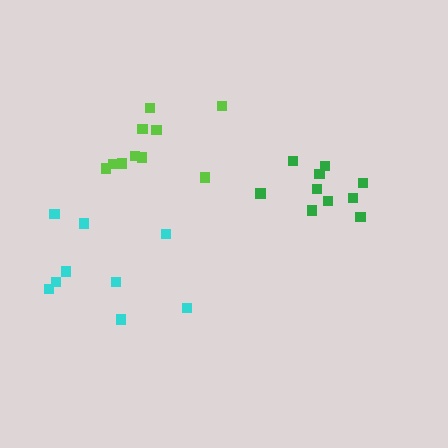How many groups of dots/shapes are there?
There are 3 groups.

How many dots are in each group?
Group 1: 10 dots, Group 2: 9 dots, Group 3: 10 dots (29 total).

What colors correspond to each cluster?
The clusters are colored: green, cyan, lime.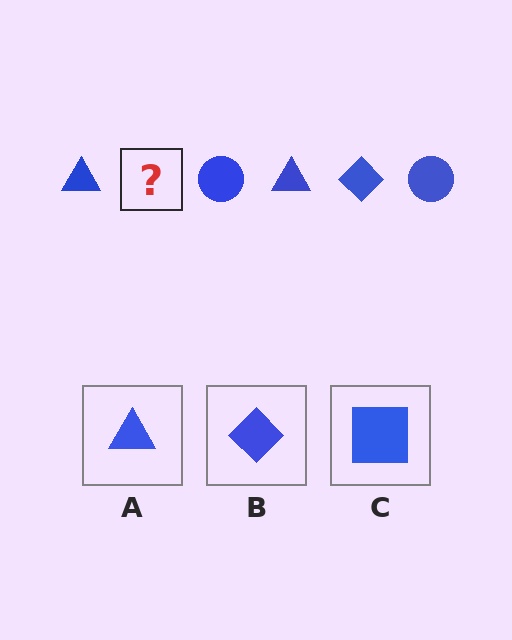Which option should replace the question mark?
Option B.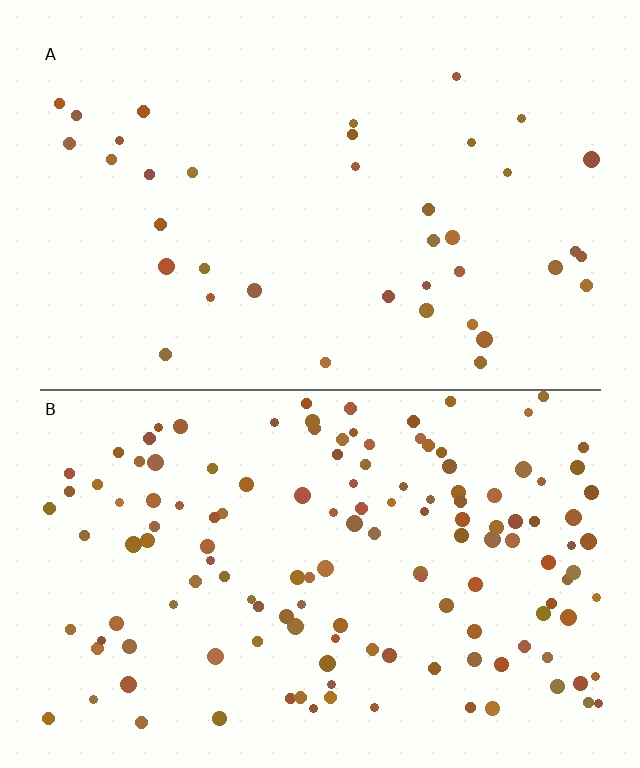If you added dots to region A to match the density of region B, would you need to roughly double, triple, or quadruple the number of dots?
Approximately quadruple.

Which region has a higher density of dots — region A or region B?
B (the bottom).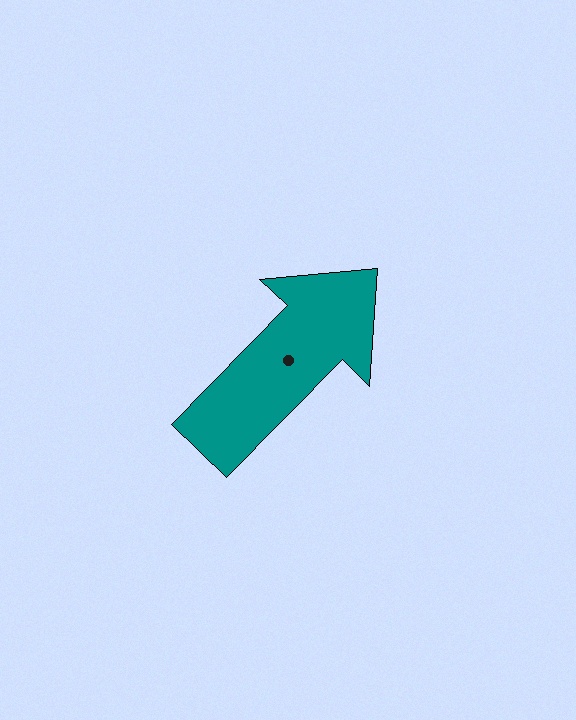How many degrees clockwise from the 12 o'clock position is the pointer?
Approximately 44 degrees.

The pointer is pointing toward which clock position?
Roughly 1 o'clock.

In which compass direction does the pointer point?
Northeast.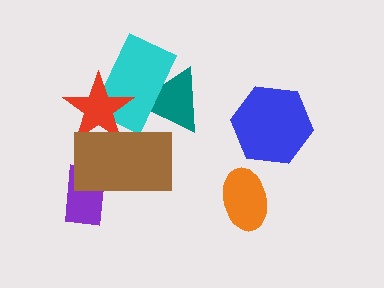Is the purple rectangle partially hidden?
Yes, it is partially covered by another shape.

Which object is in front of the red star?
The brown rectangle is in front of the red star.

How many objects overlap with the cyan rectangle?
3 objects overlap with the cyan rectangle.